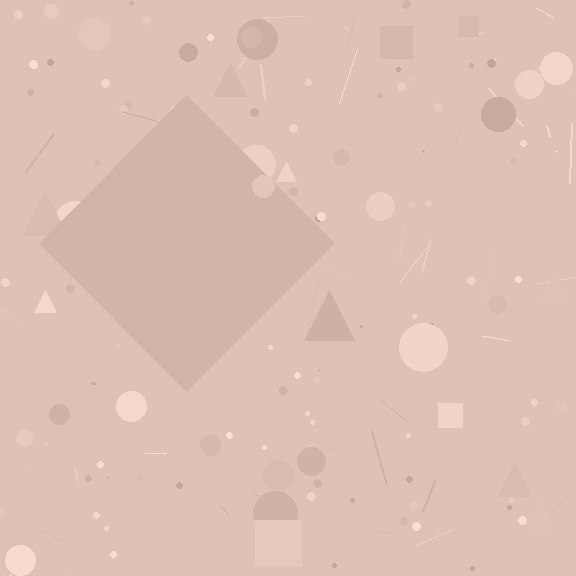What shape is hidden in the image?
A diamond is hidden in the image.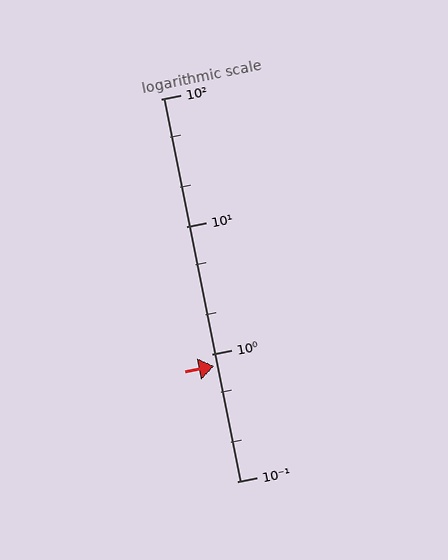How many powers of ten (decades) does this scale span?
The scale spans 3 decades, from 0.1 to 100.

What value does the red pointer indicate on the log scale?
The pointer indicates approximately 0.8.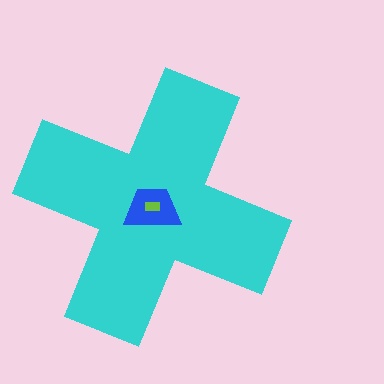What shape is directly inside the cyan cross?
The blue trapezoid.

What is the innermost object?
The lime rectangle.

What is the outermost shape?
The cyan cross.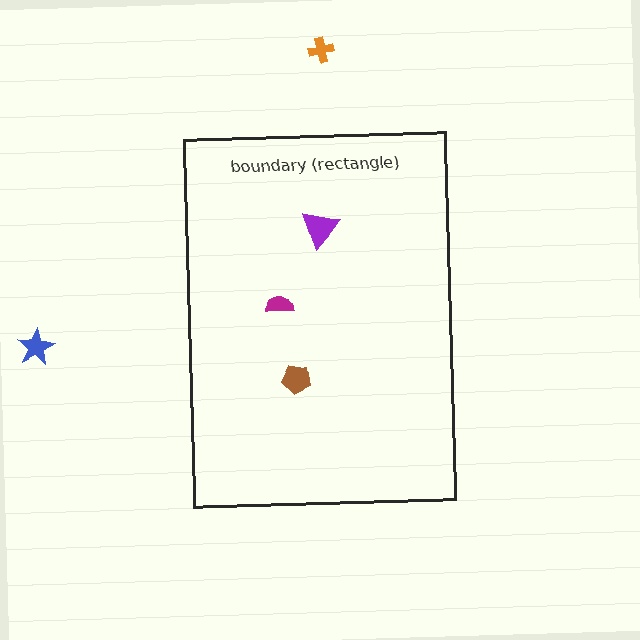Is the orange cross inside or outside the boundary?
Outside.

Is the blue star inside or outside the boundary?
Outside.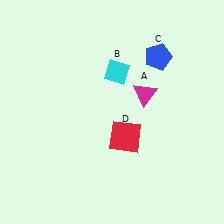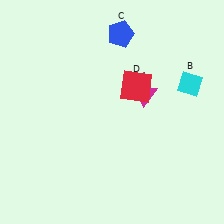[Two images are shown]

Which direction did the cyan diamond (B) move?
The cyan diamond (B) moved right.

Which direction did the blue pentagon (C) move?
The blue pentagon (C) moved left.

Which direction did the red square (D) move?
The red square (D) moved up.